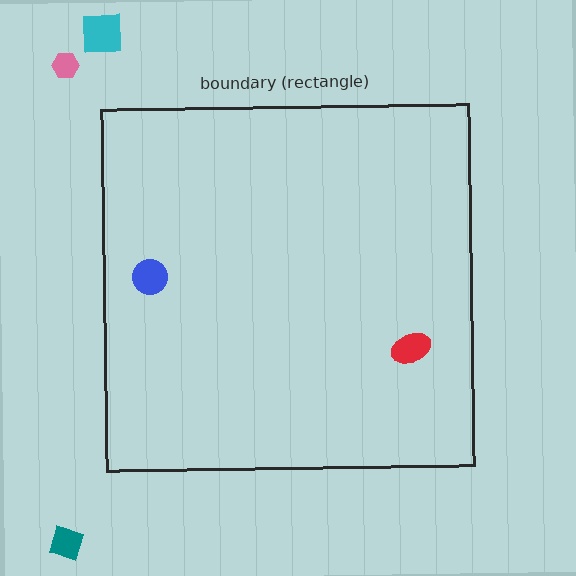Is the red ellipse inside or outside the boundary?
Inside.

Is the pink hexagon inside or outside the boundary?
Outside.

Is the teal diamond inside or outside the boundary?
Outside.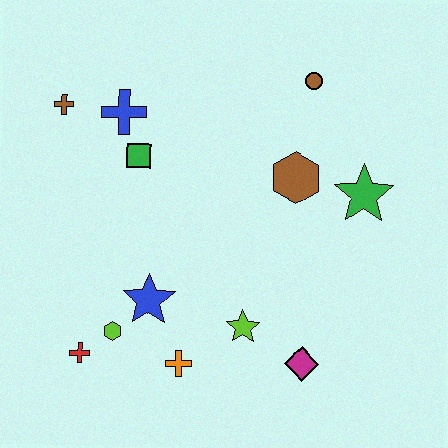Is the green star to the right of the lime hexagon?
Yes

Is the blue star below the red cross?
No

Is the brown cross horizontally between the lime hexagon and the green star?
No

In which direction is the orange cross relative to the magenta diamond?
The orange cross is to the left of the magenta diamond.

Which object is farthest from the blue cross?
The magenta diamond is farthest from the blue cross.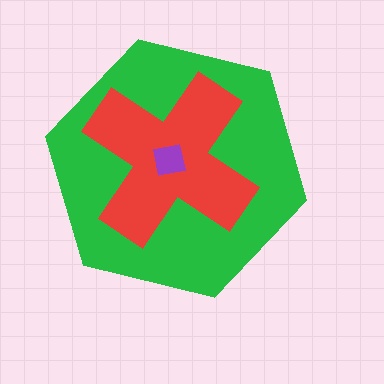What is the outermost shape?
The green hexagon.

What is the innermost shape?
The purple square.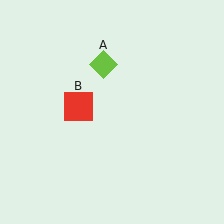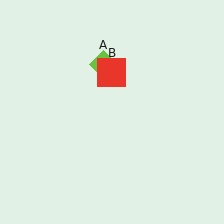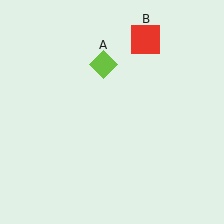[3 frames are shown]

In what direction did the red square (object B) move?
The red square (object B) moved up and to the right.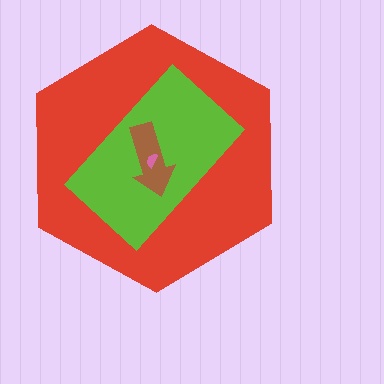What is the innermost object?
The pink semicircle.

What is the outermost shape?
The red hexagon.